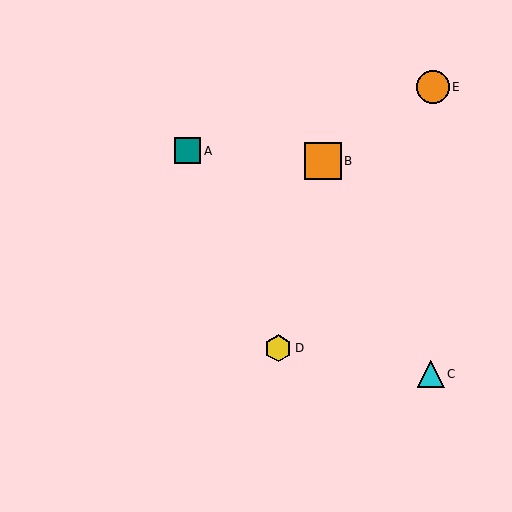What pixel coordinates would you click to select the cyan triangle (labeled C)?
Click at (431, 374) to select the cyan triangle C.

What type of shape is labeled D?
Shape D is a yellow hexagon.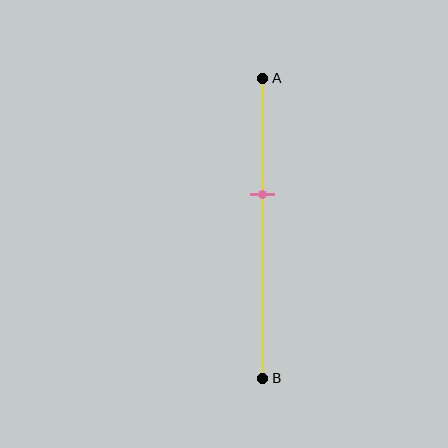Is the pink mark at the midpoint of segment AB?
No, the mark is at about 40% from A, not at the 50% midpoint.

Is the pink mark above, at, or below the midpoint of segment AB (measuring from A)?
The pink mark is above the midpoint of segment AB.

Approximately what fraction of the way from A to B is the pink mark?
The pink mark is approximately 40% of the way from A to B.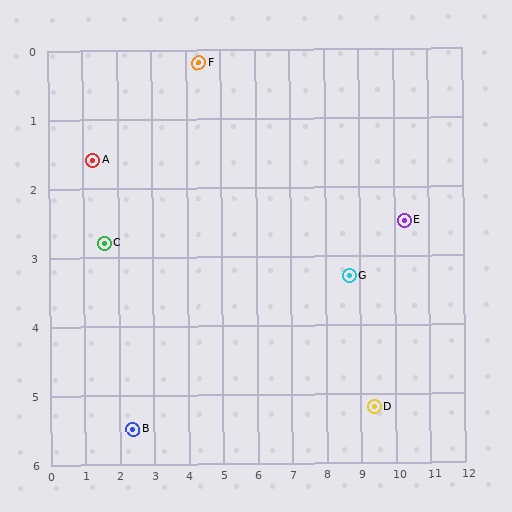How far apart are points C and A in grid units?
Points C and A are about 1.2 grid units apart.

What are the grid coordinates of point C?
Point C is at approximately (1.6, 2.8).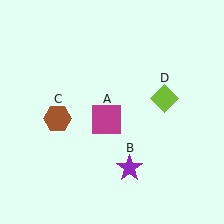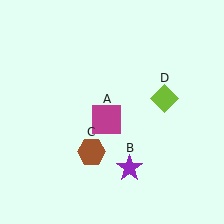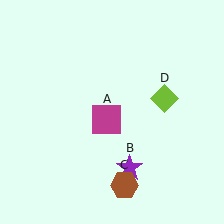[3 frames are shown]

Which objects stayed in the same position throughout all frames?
Magenta square (object A) and purple star (object B) and lime diamond (object D) remained stationary.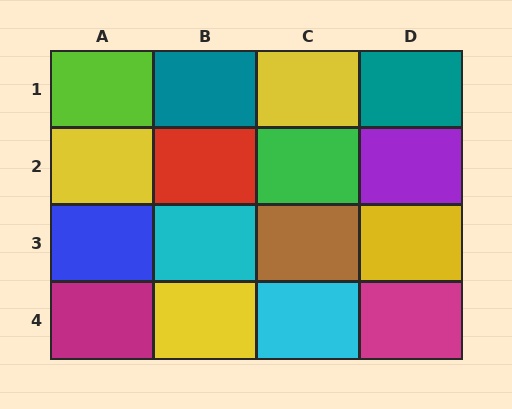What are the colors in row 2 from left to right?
Yellow, red, green, purple.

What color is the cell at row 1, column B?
Teal.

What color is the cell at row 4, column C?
Cyan.